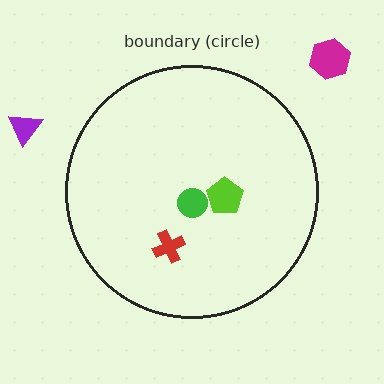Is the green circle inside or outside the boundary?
Inside.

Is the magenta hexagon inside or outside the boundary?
Outside.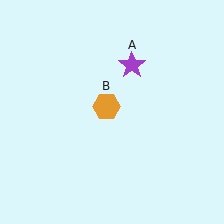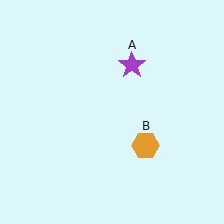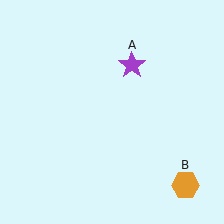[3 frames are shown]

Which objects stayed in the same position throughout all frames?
Purple star (object A) remained stationary.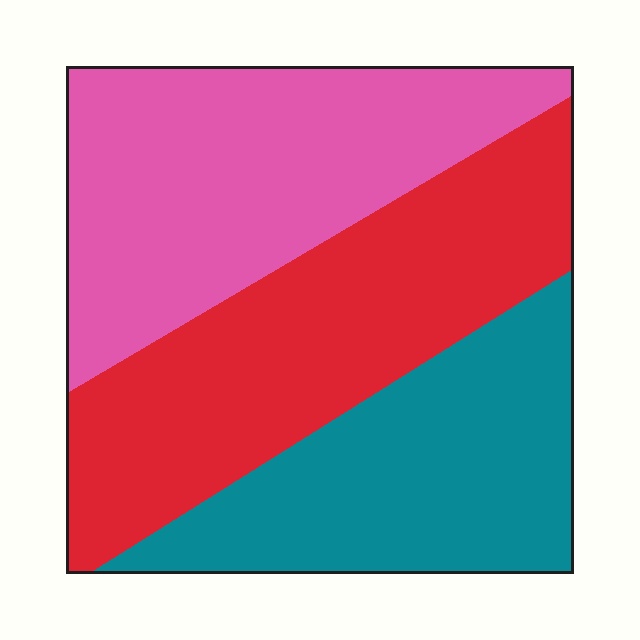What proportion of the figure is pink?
Pink takes up about one third (1/3) of the figure.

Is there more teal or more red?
Red.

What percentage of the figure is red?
Red covers roughly 35% of the figure.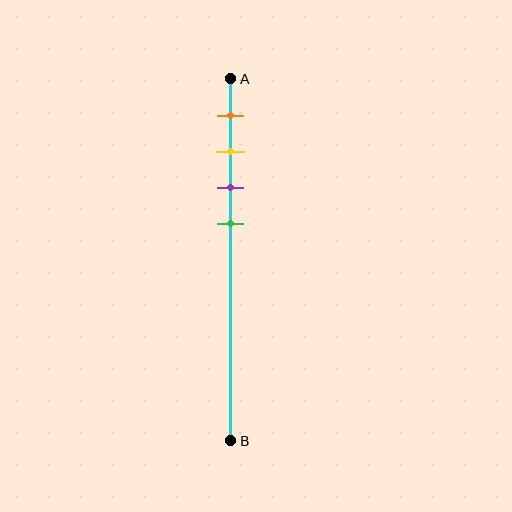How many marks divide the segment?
There are 4 marks dividing the segment.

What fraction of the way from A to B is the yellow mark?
The yellow mark is approximately 20% (0.2) of the way from A to B.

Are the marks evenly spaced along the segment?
Yes, the marks are approximately evenly spaced.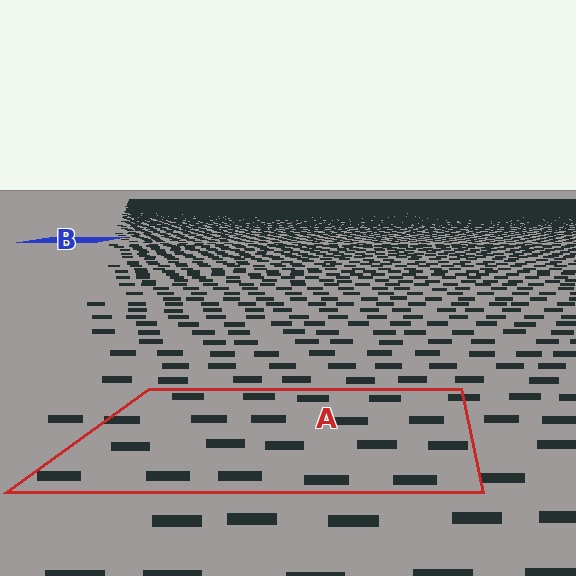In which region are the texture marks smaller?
The texture marks are smaller in region B, because it is farther away.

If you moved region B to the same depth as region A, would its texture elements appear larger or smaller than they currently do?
They would appear larger. At a closer depth, the same texture elements are projected at a bigger on-screen size.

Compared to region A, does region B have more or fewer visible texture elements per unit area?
Region B has more texture elements per unit area — they are packed more densely because it is farther away.